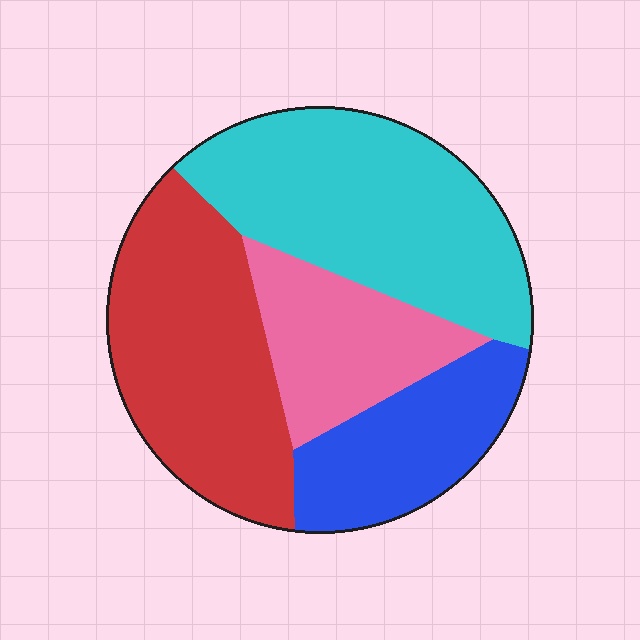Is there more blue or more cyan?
Cyan.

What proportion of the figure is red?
Red covers 31% of the figure.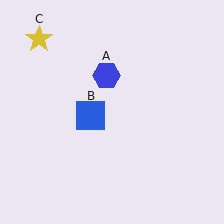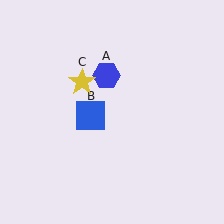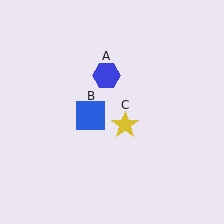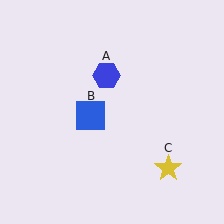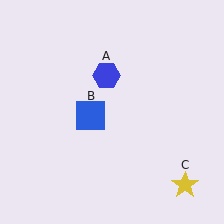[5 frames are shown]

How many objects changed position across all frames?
1 object changed position: yellow star (object C).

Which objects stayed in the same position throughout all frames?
Blue hexagon (object A) and blue square (object B) remained stationary.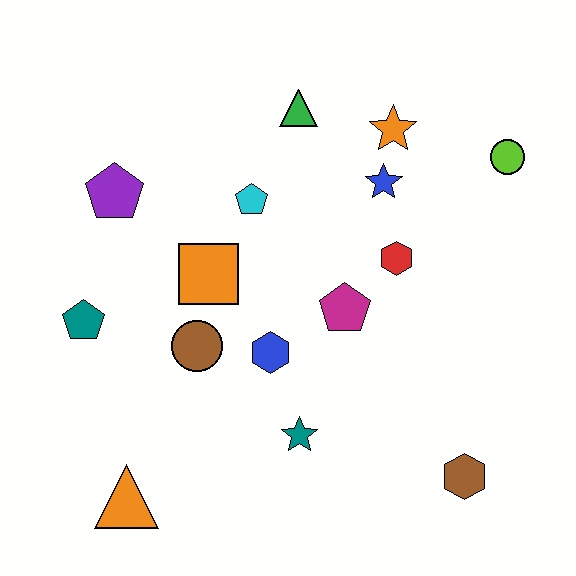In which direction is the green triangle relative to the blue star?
The green triangle is to the left of the blue star.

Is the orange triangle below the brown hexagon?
Yes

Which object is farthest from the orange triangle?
The lime circle is farthest from the orange triangle.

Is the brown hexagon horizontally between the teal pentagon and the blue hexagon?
No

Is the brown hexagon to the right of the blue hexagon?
Yes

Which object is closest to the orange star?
The blue star is closest to the orange star.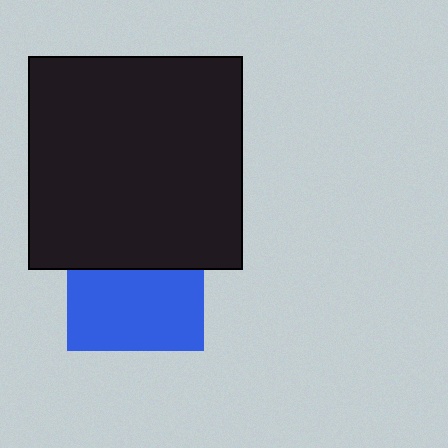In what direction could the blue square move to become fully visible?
The blue square could move down. That would shift it out from behind the black square entirely.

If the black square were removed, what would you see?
You would see the complete blue square.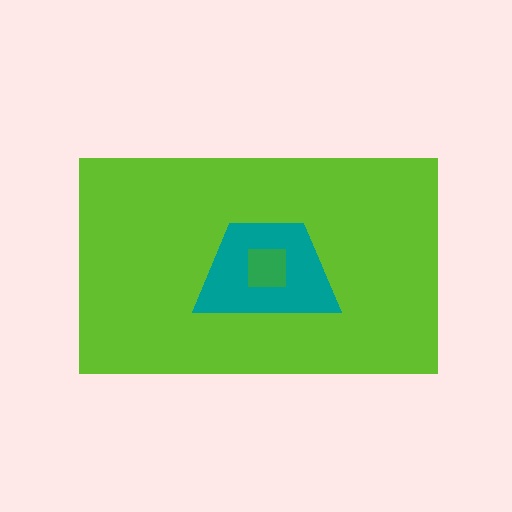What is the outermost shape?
The lime rectangle.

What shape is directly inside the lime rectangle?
The teal trapezoid.